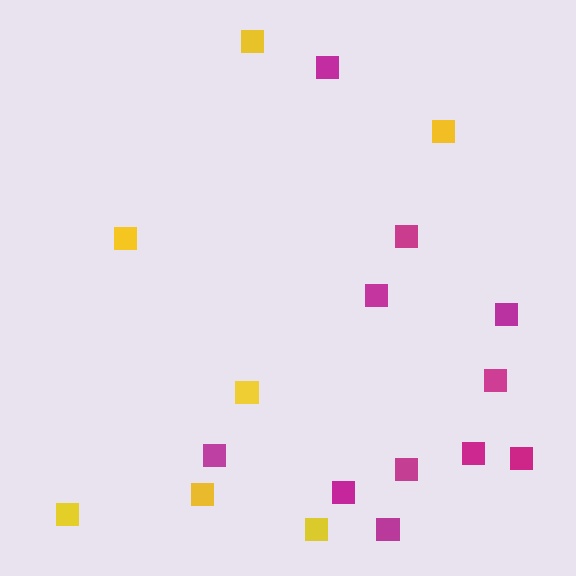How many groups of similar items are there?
There are 2 groups: one group of yellow squares (7) and one group of magenta squares (11).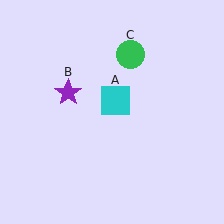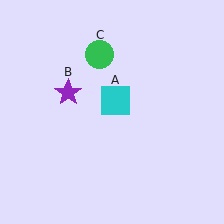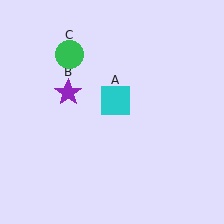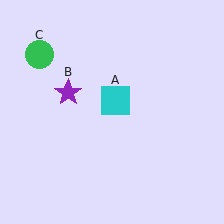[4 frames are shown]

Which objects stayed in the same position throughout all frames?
Cyan square (object A) and purple star (object B) remained stationary.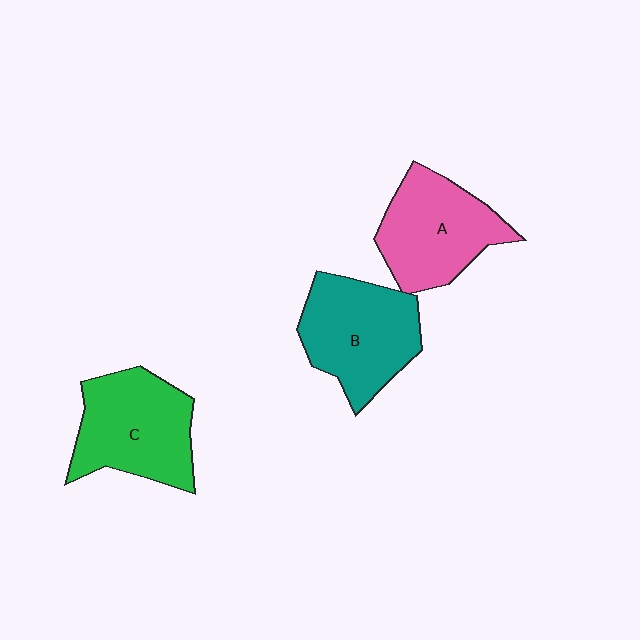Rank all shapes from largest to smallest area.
From largest to smallest: C (green), B (teal), A (pink).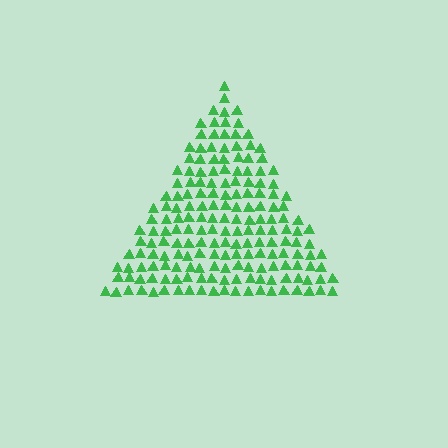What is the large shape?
The large shape is a triangle.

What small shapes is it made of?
It is made of small triangles.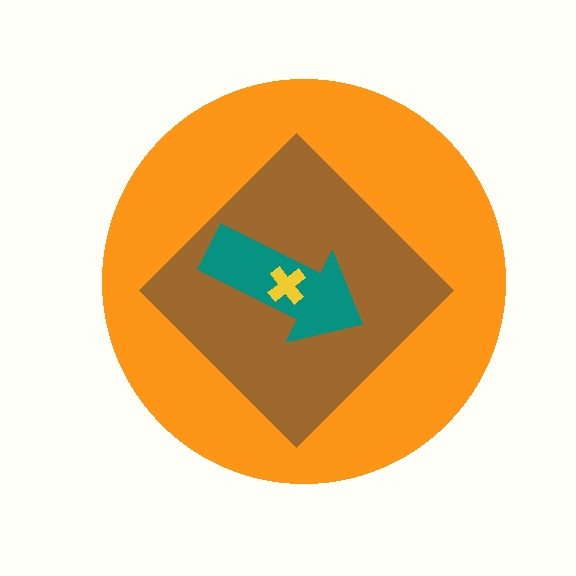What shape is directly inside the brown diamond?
The teal arrow.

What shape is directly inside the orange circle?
The brown diamond.